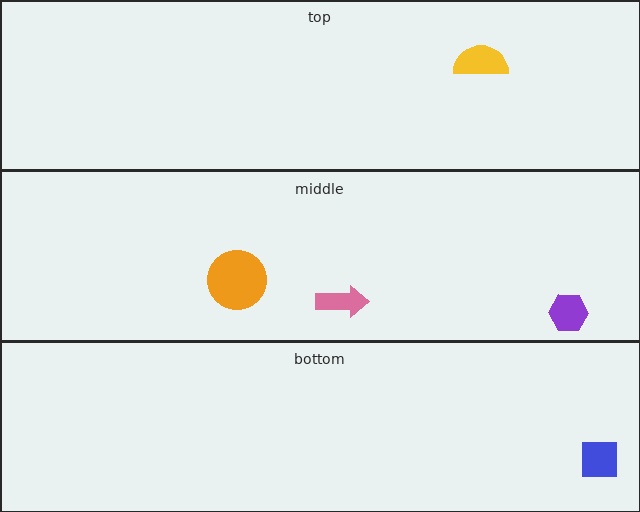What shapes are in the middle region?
The pink arrow, the orange circle, the purple hexagon.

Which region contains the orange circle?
The middle region.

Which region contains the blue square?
The bottom region.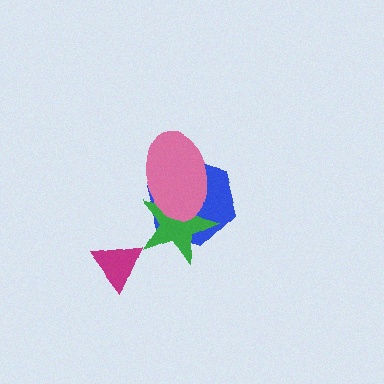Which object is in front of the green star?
The pink ellipse is in front of the green star.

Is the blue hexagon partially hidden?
Yes, it is partially covered by another shape.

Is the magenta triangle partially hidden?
No, no other shape covers it.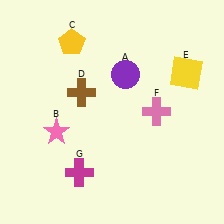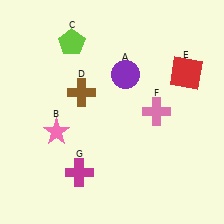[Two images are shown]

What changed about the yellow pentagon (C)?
In Image 1, C is yellow. In Image 2, it changed to lime.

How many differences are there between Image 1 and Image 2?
There are 2 differences between the two images.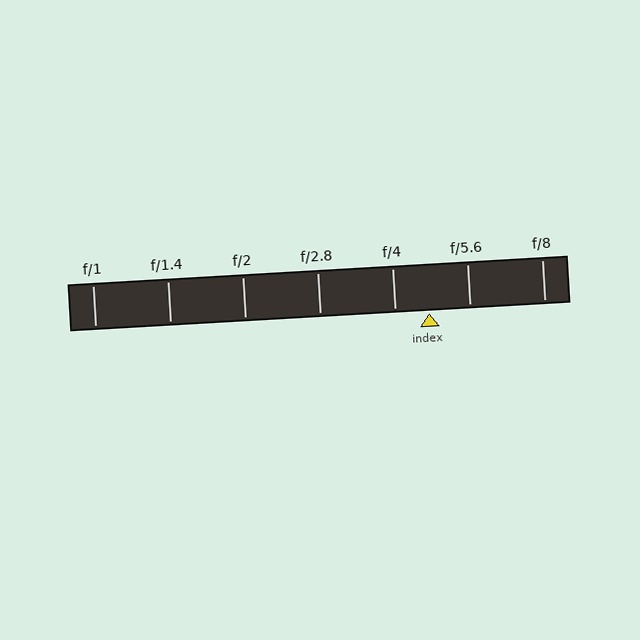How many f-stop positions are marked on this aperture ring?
There are 7 f-stop positions marked.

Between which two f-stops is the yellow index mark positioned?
The index mark is between f/4 and f/5.6.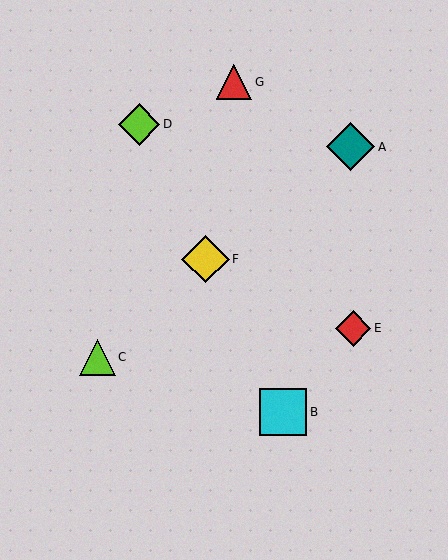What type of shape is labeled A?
Shape A is a teal diamond.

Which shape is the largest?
The teal diamond (labeled A) is the largest.